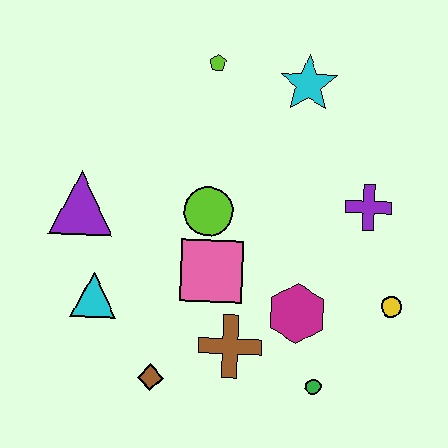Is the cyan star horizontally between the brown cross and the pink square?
No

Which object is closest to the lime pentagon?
The cyan star is closest to the lime pentagon.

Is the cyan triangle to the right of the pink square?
No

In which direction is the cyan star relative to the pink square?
The cyan star is above the pink square.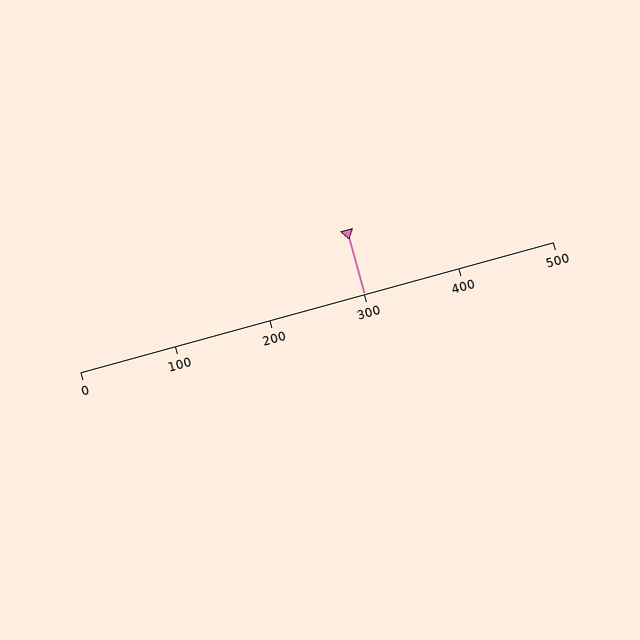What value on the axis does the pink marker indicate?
The marker indicates approximately 300.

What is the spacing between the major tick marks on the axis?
The major ticks are spaced 100 apart.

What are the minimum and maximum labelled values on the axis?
The axis runs from 0 to 500.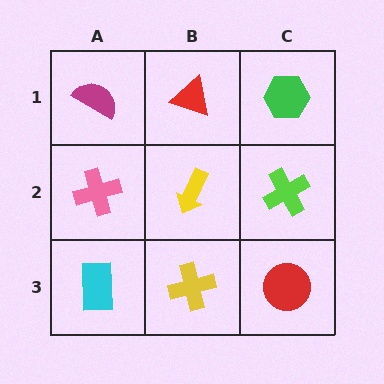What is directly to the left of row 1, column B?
A magenta semicircle.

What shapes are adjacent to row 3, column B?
A yellow arrow (row 2, column B), a cyan rectangle (row 3, column A), a red circle (row 3, column C).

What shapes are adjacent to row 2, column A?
A magenta semicircle (row 1, column A), a cyan rectangle (row 3, column A), a yellow arrow (row 2, column B).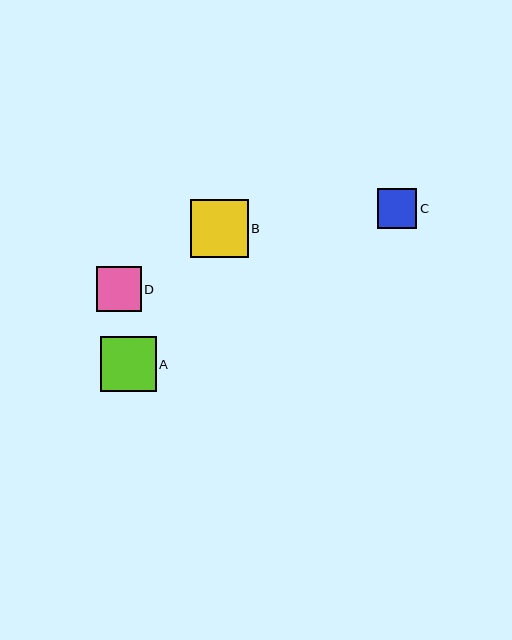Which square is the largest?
Square B is the largest with a size of approximately 58 pixels.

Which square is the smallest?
Square C is the smallest with a size of approximately 39 pixels.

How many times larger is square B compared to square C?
Square B is approximately 1.5 times the size of square C.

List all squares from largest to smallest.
From largest to smallest: B, A, D, C.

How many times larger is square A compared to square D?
Square A is approximately 1.2 times the size of square D.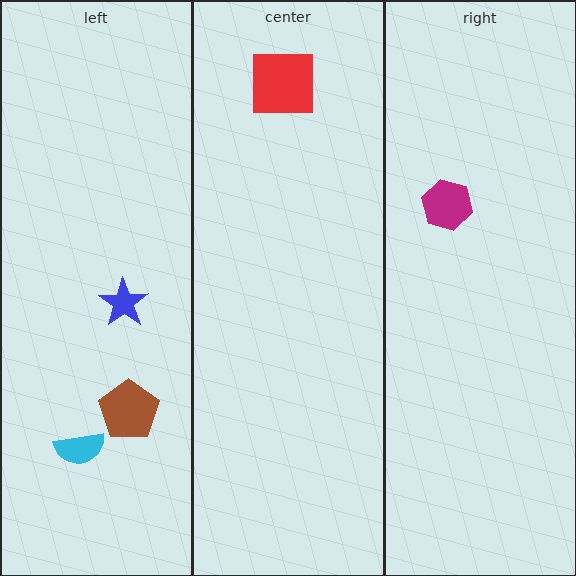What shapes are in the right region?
The magenta hexagon.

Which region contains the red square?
The center region.